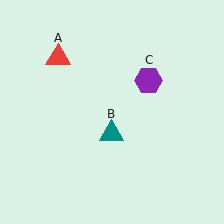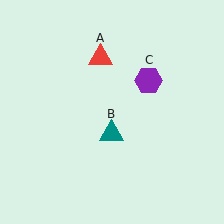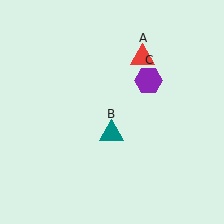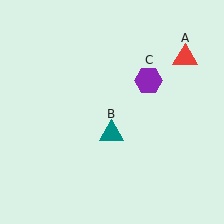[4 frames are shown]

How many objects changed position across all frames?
1 object changed position: red triangle (object A).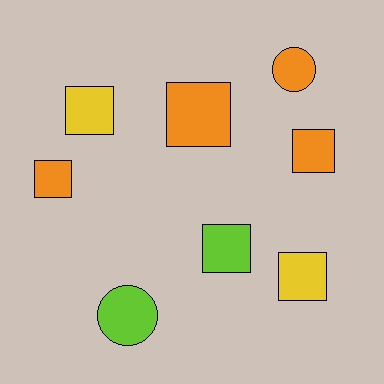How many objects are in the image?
There are 8 objects.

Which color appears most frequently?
Orange, with 4 objects.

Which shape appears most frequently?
Square, with 6 objects.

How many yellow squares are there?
There are 2 yellow squares.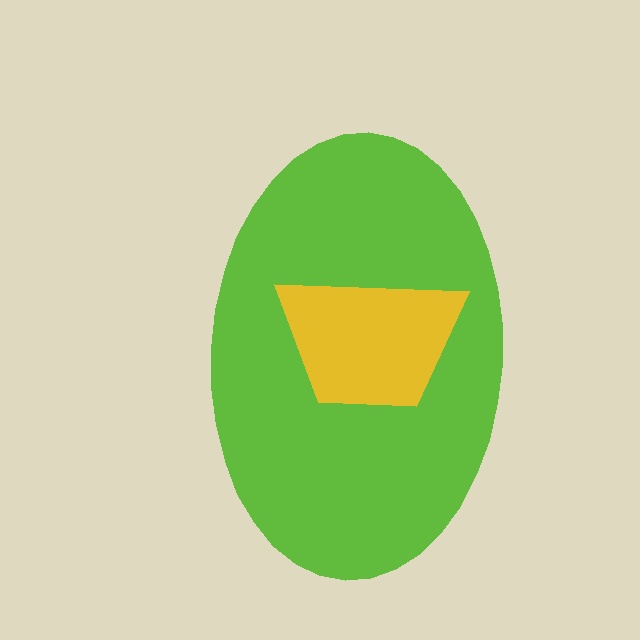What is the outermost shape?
The lime ellipse.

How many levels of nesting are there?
2.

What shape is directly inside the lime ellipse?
The yellow trapezoid.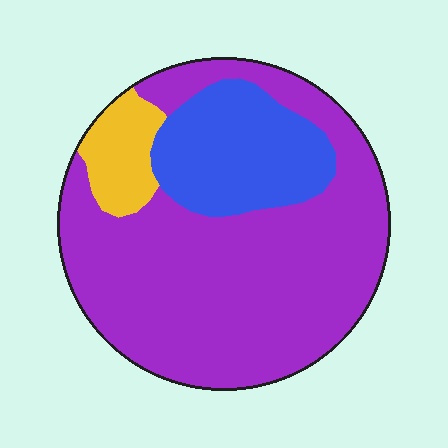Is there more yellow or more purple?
Purple.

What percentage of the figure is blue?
Blue covers roughly 20% of the figure.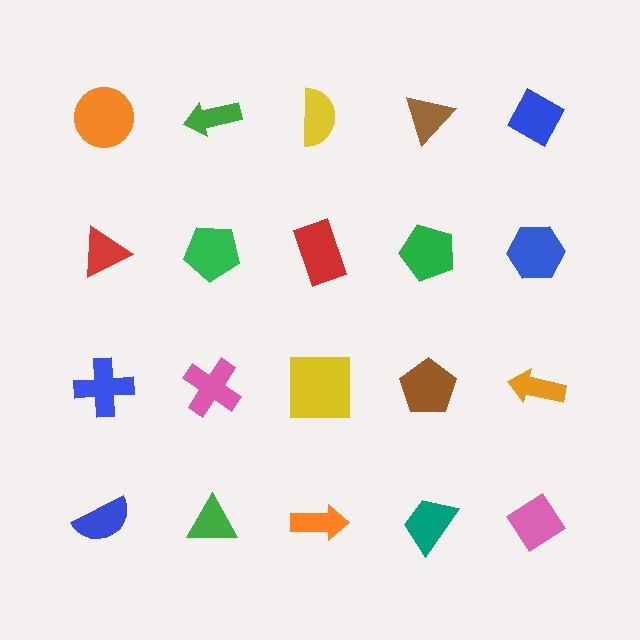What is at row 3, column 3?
A yellow square.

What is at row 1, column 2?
A green arrow.